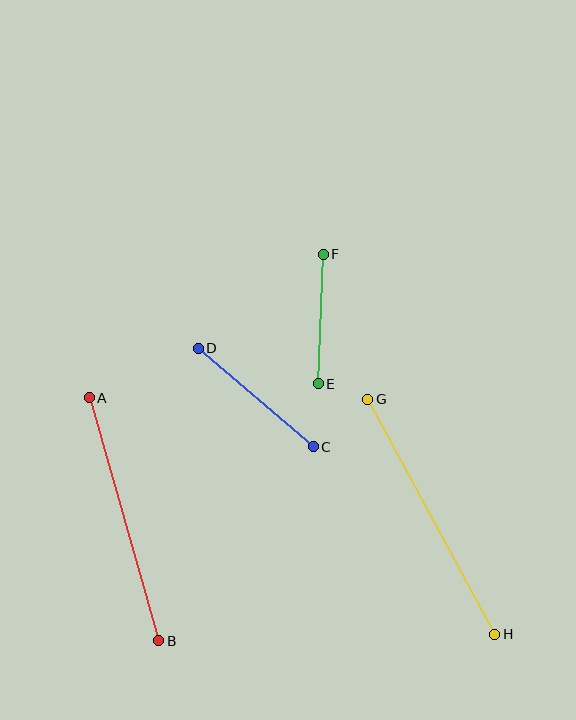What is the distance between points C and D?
The distance is approximately 151 pixels.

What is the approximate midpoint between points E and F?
The midpoint is at approximately (321, 319) pixels.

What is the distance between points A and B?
The distance is approximately 253 pixels.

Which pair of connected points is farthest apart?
Points G and H are farthest apart.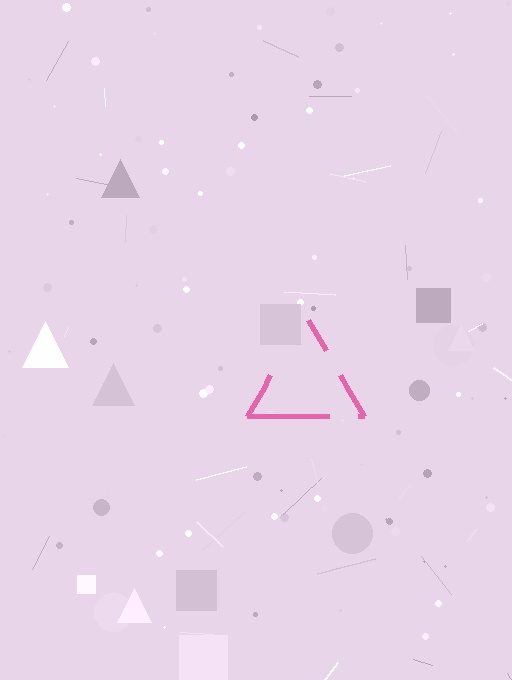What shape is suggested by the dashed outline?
The dashed outline suggests a triangle.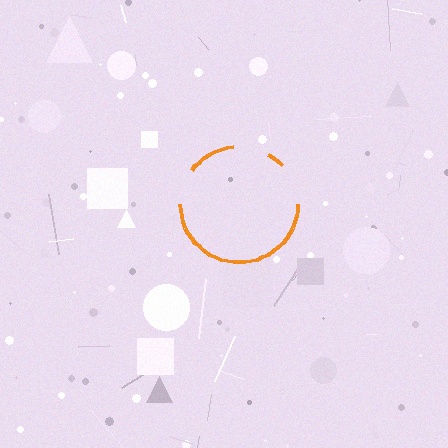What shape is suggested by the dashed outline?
The dashed outline suggests a circle.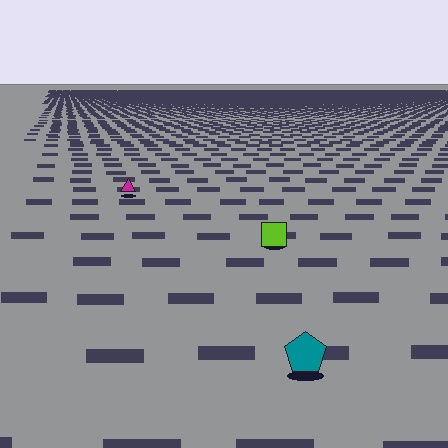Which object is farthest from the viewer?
The magenta triangle is farthest from the viewer. It appears smaller and the ground texture around it is denser.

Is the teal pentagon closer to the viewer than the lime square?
Yes. The teal pentagon is closer — you can tell from the texture gradient: the ground texture is coarser near it.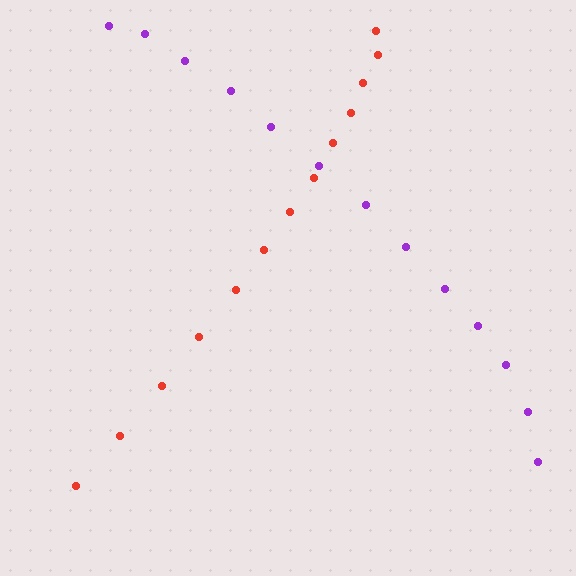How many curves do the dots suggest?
There are 2 distinct paths.